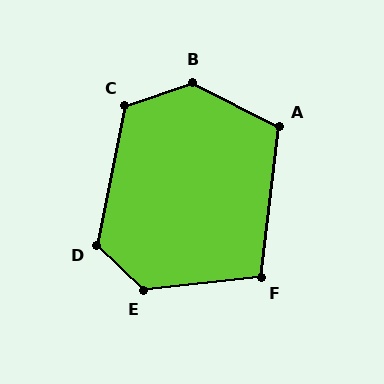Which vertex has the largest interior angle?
B, at approximately 134 degrees.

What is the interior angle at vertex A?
Approximately 110 degrees (obtuse).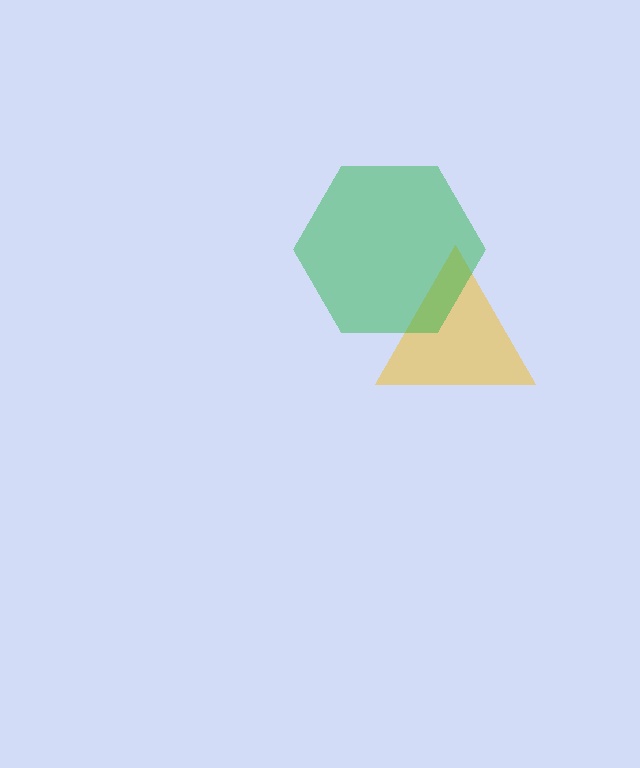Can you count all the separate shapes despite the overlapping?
Yes, there are 2 separate shapes.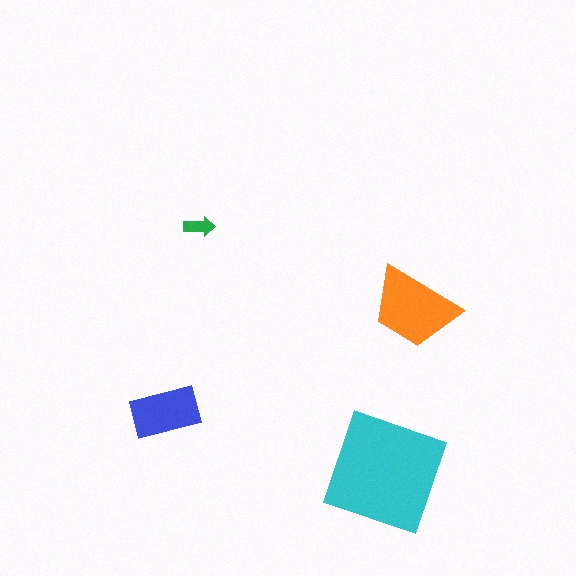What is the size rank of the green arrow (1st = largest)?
4th.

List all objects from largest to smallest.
The cyan square, the orange trapezoid, the blue rectangle, the green arrow.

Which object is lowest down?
The cyan square is bottommost.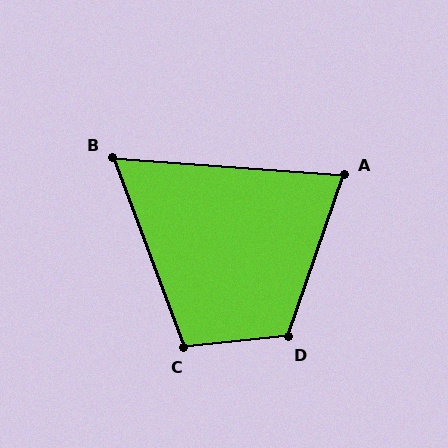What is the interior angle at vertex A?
Approximately 75 degrees (acute).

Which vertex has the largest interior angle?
D, at approximately 115 degrees.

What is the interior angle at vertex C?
Approximately 105 degrees (obtuse).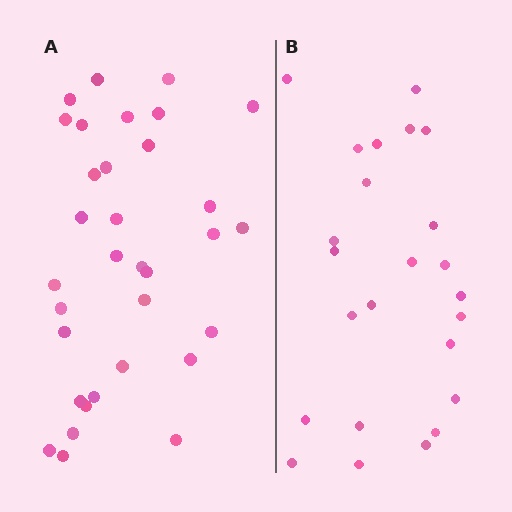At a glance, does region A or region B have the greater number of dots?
Region A (the left region) has more dots.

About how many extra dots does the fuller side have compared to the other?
Region A has roughly 8 or so more dots than region B.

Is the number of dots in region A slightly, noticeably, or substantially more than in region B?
Region A has noticeably more, but not dramatically so. The ratio is roughly 1.4 to 1.